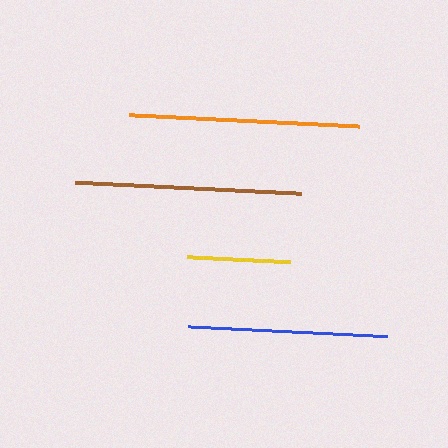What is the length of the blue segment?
The blue segment is approximately 199 pixels long.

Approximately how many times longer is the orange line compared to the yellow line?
The orange line is approximately 2.2 times the length of the yellow line.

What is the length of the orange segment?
The orange segment is approximately 230 pixels long.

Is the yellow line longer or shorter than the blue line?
The blue line is longer than the yellow line.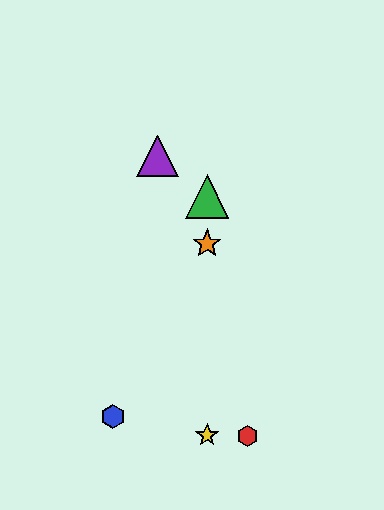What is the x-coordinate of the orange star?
The orange star is at x≈207.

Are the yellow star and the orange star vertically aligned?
Yes, both are at x≈207.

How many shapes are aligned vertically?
3 shapes (the green triangle, the yellow star, the orange star) are aligned vertically.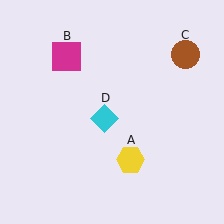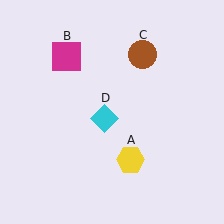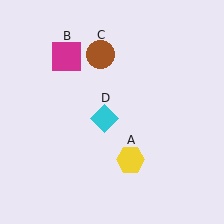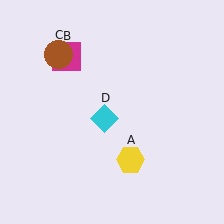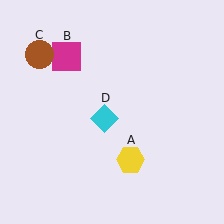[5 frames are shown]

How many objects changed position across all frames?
1 object changed position: brown circle (object C).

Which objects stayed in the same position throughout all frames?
Yellow hexagon (object A) and magenta square (object B) and cyan diamond (object D) remained stationary.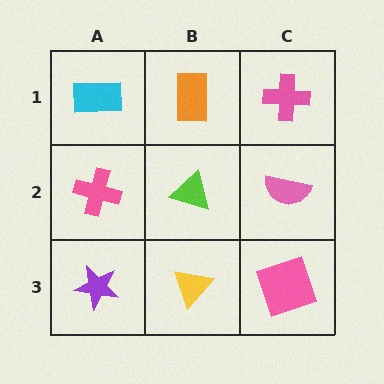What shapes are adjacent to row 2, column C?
A pink cross (row 1, column C), a pink square (row 3, column C), a lime triangle (row 2, column B).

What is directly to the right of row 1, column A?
An orange rectangle.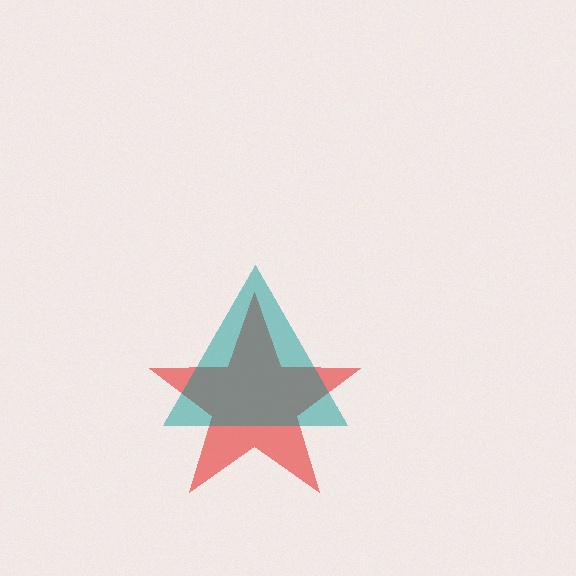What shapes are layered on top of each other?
The layered shapes are: a red star, a teal triangle.